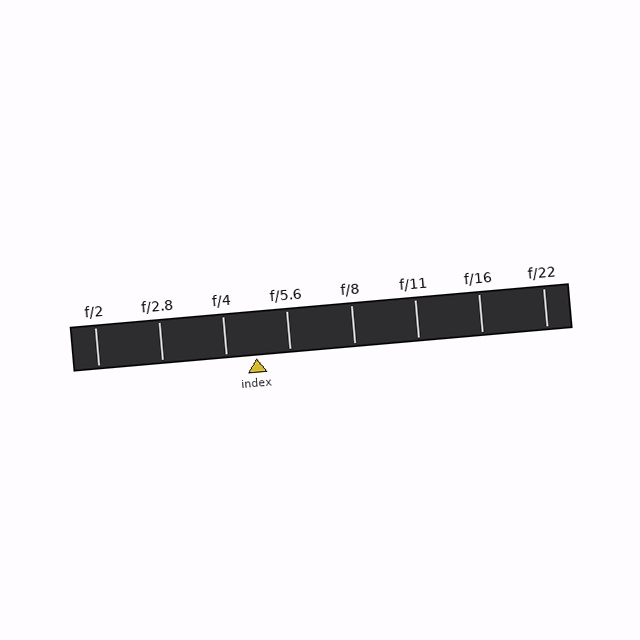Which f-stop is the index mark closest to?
The index mark is closest to f/4.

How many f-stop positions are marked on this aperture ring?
There are 8 f-stop positions marked.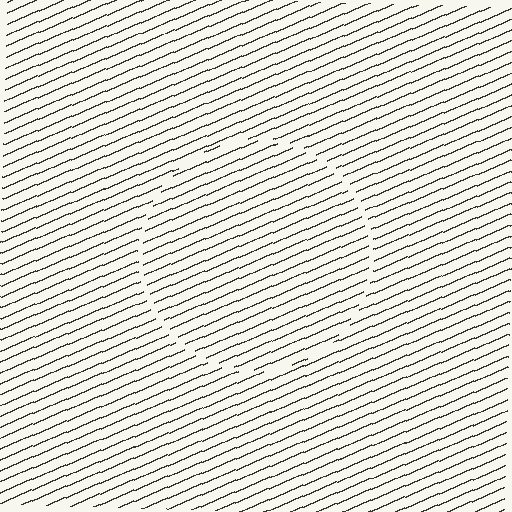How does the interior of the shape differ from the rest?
The interior of the shape contains the same grating, shifted by half a period — the contour is defined by the phase discontinuity where line-ends from the inner and outer gratings abut.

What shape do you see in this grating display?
An illusory circle. The interior of the shape contains the same grating, shifted by half a period — the contour is defined by the phase discontinuity where line-ends from the inner and outer gratings abut.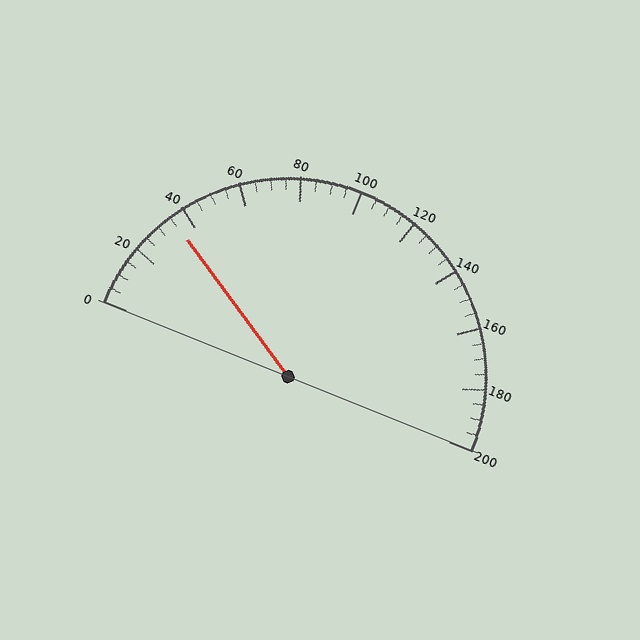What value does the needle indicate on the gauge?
The needle indicates approximately 35.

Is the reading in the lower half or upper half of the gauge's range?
The reading is in the lower half of the range (0 to 200).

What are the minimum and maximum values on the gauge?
The gauge ranges from 0 to 200.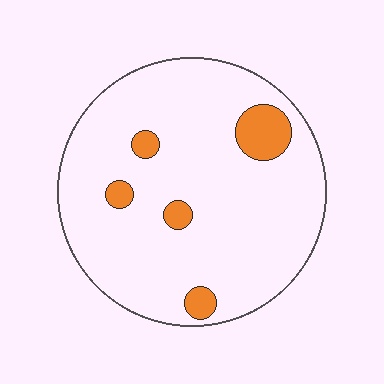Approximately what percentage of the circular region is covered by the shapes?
Approximately 10%.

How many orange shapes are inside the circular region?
5.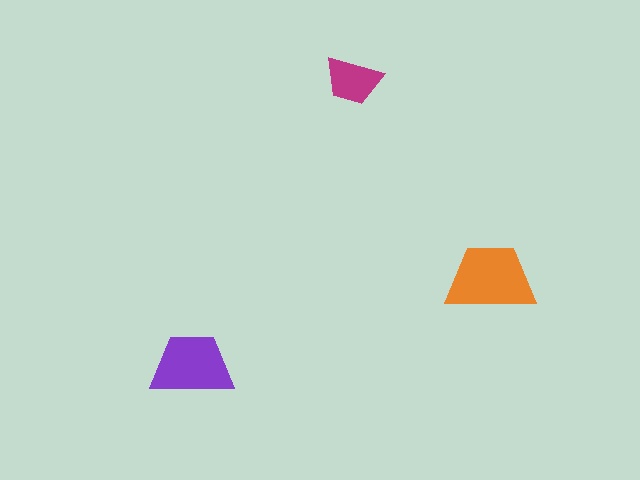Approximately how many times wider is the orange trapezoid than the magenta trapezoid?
About 1.5 times wider.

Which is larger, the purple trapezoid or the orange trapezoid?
The orange one.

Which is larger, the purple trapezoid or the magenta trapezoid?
The purple one.